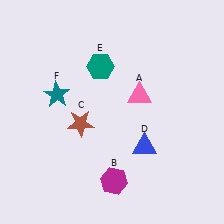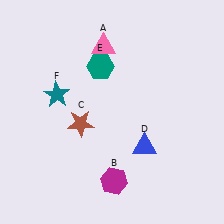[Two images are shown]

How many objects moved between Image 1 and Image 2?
1 object moved between the two images.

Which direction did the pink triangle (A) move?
The pink triangle (A) moved up.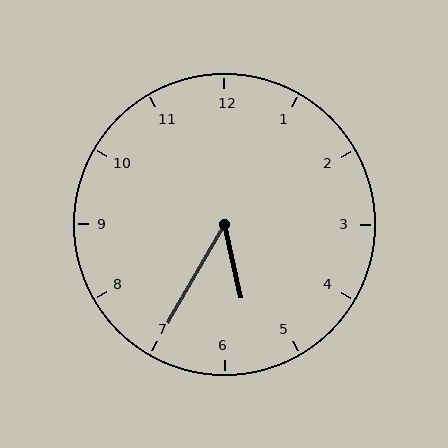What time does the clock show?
5:35.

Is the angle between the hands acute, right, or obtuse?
It is acute.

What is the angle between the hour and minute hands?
Approximately 42 degrees.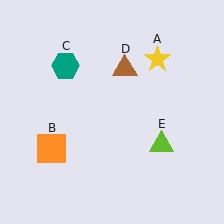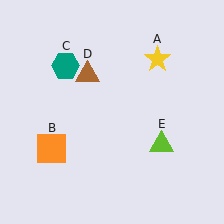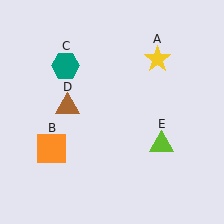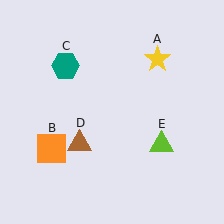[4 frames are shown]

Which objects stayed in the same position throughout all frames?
Yellow star (object A) and orange square (object B) and teal hexagon (object C) and lime triangle (object E) remained stationary.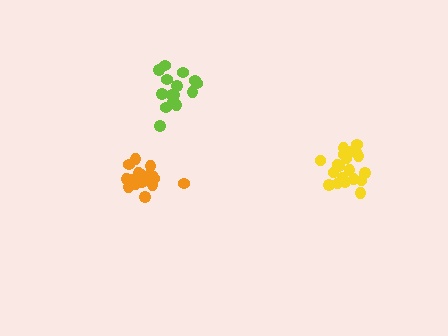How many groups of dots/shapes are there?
There are 3 groups.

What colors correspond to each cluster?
The clusters are colored: yellow, orange, lime.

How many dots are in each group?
Group 1: 20 dots, Group 2: 17 dots, Group 3: 15 dots (52 total).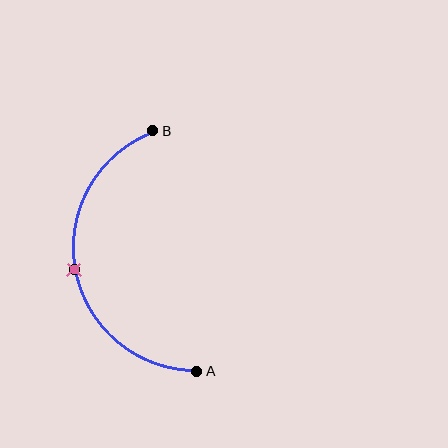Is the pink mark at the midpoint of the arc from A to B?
Yes. The pink mark lies on the arc at equal arc-length from both A and B — it is the arc midpoint.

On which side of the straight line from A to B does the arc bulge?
The arc bulges to the left of the straight line connecting A and B.